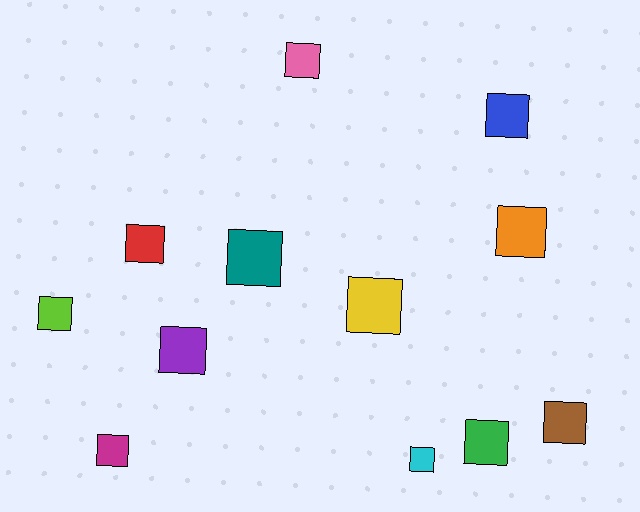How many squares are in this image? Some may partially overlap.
There are 12 squares.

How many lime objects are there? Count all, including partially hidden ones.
There is 1 lime object.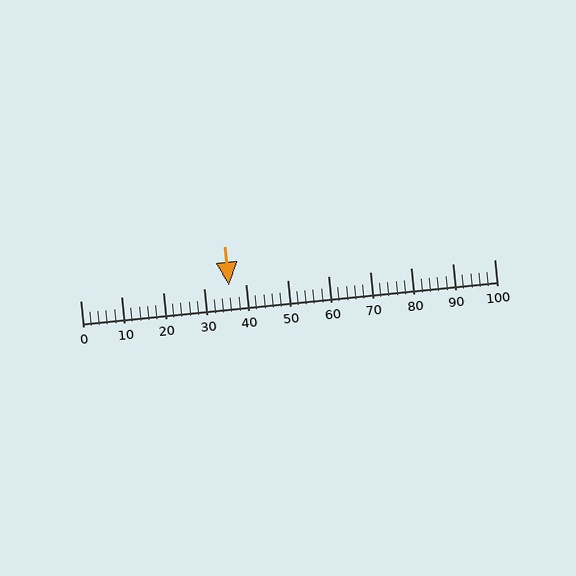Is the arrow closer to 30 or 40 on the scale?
The arrow is closer to 40.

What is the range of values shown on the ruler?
The ruler shows values from 0 to 100.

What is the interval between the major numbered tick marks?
The major tick marks are spaced 10 units apart.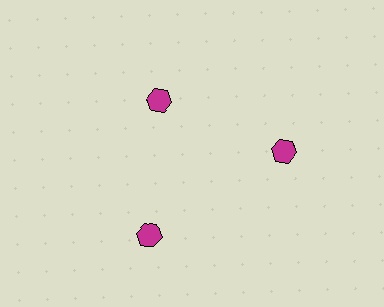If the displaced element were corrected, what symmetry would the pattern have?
It would have 3-fold rotational symmetry — the pattern would map onto itself every 120 degrees.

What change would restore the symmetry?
The symmetry would be restored by moving it outward, back onto the ring so that all 3 hexagons sit at equal angles and equal distance from the center.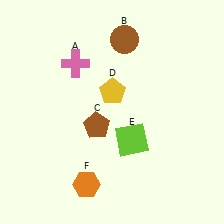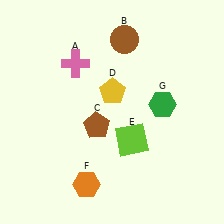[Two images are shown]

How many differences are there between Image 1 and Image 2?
There is 1 difference between the two images.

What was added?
A green hexagon (G) was added in Image 2.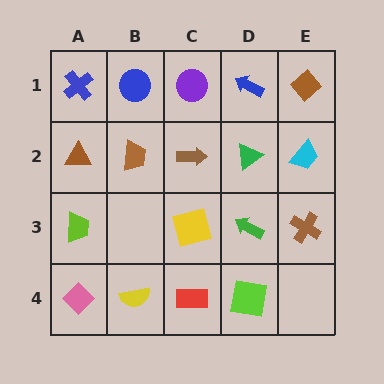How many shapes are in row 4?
4 shapes.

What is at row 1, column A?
A blue cross.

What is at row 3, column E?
A brown cross.